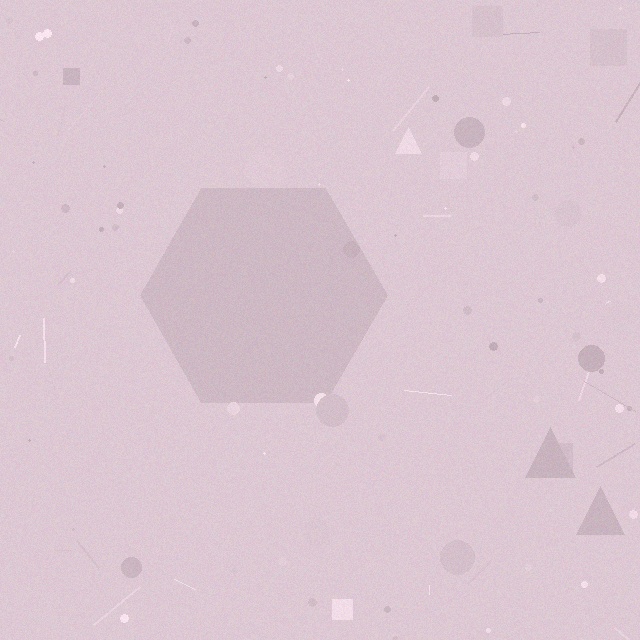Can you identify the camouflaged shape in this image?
The camouflaged shape is a hexagon.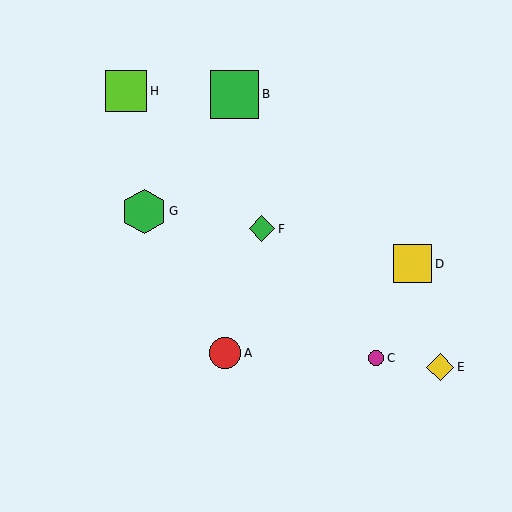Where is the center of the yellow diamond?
The center of the yellow diamond is at (440, 367).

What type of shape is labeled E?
Shape E is a yellow diamond.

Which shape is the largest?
The green square (labeled B) is the largest.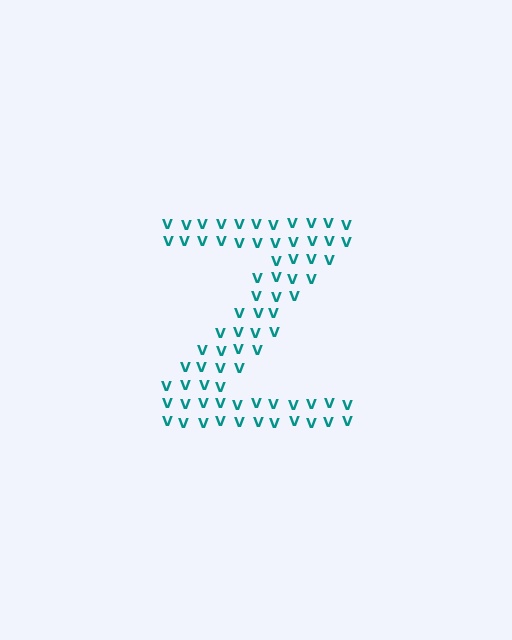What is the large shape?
The large shape is the letter Z.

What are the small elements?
The small elements are letter V's.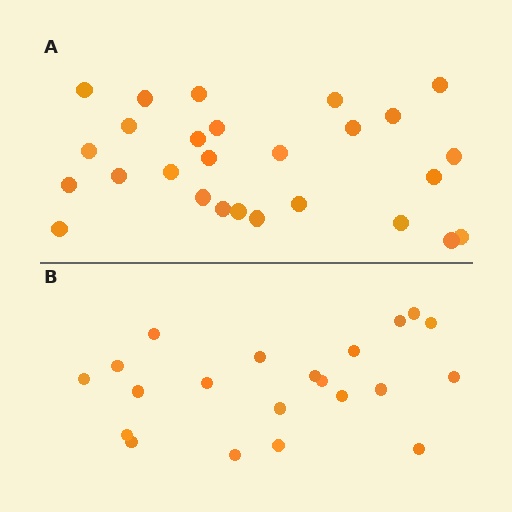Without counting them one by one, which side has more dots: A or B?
Region A (the top region) has more dots.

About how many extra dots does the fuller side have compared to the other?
Region A has about 6 more dots than region B.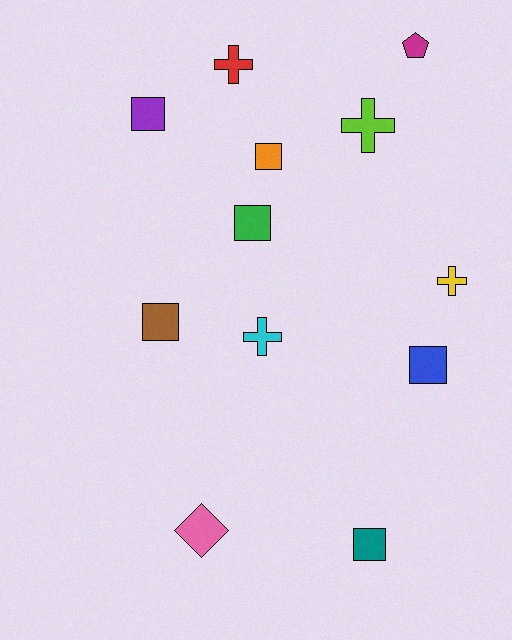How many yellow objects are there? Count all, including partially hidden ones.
There is 1 yellow object.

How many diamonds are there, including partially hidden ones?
There is 1 diamond.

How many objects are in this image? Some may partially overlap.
There are 12 objects.